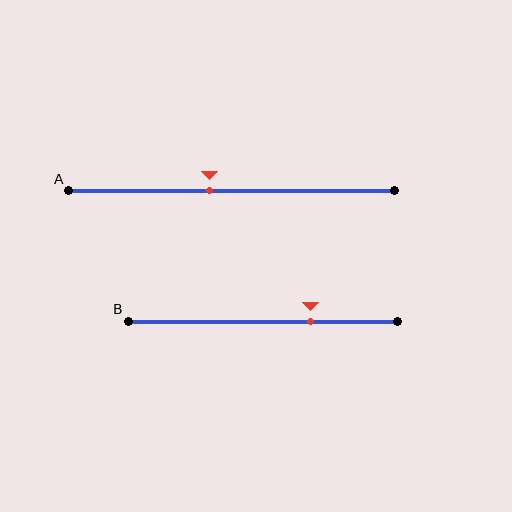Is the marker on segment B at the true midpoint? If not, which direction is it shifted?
No, the marker on segment B is shifted to the right by about 18% of the segment length.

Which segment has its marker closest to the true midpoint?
Segment A has its marker closest to the true midpoint.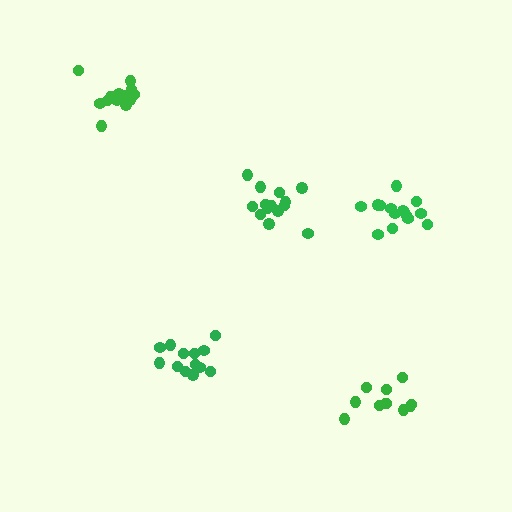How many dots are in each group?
Group 1: 14 dots, Group 2: 14 dots, Group 3: 15 dots, Group 4: 11 dots, Group 5: 13 dots (67 total).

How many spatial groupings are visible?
There are 5 spatial groupings.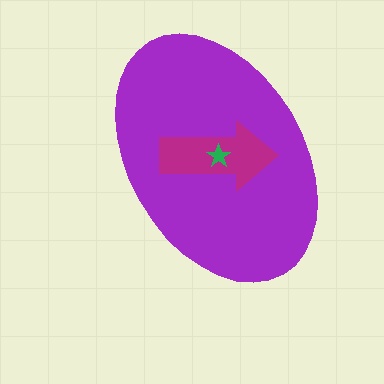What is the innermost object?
The green star.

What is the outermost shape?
The purple ellipse.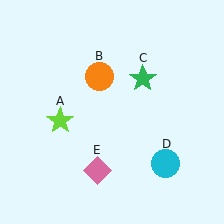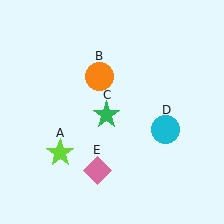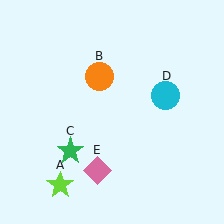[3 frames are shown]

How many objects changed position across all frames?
3 objects changed position: lime star (object A), green star (object C), cyan circle (object D).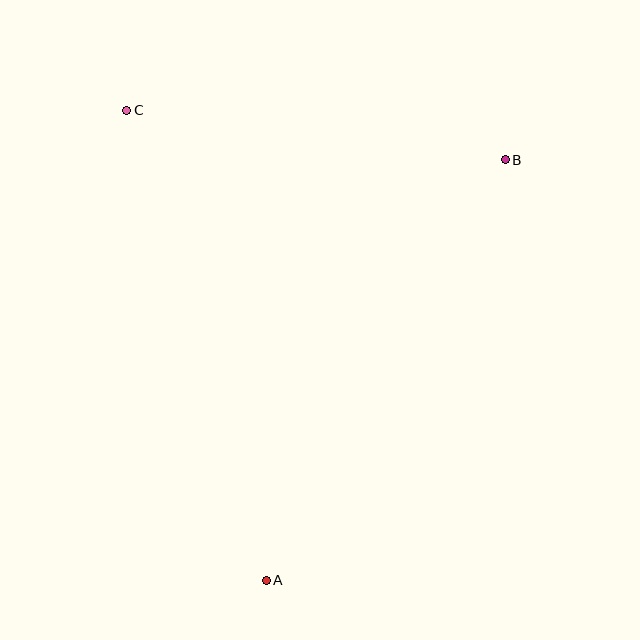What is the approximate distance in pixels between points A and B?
The distance between A and B is approximately 484 pixels.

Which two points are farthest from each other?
Points A and C are farthest from each other.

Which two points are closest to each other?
Points B and C are closest to each other.